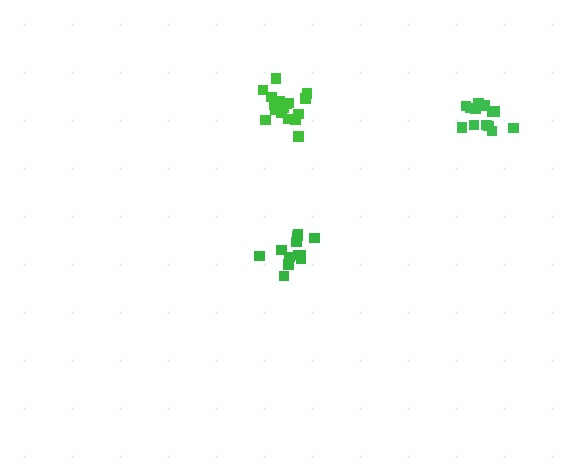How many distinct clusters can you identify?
There are 3 distinct clusters.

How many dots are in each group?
Group 1: 13 dots, Group 2: 12 dots, Group 3: 17 dots (42 total).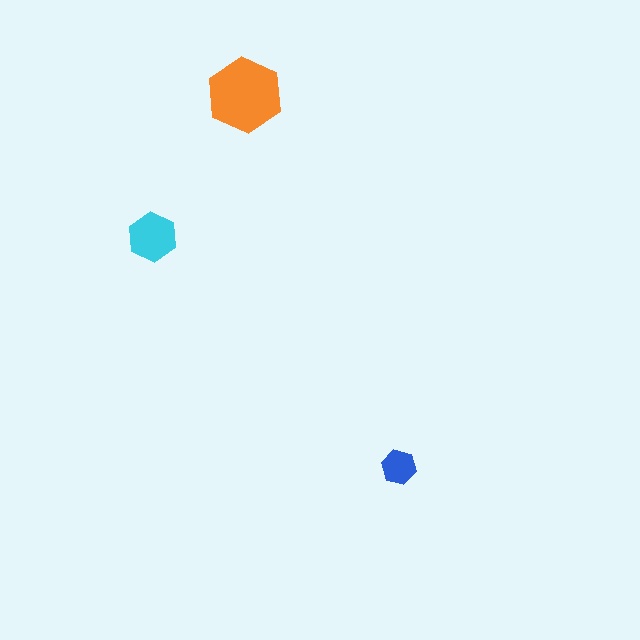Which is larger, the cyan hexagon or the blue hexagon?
The cyan one.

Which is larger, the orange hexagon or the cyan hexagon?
The orange one.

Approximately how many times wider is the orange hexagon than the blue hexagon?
About 2 times wider.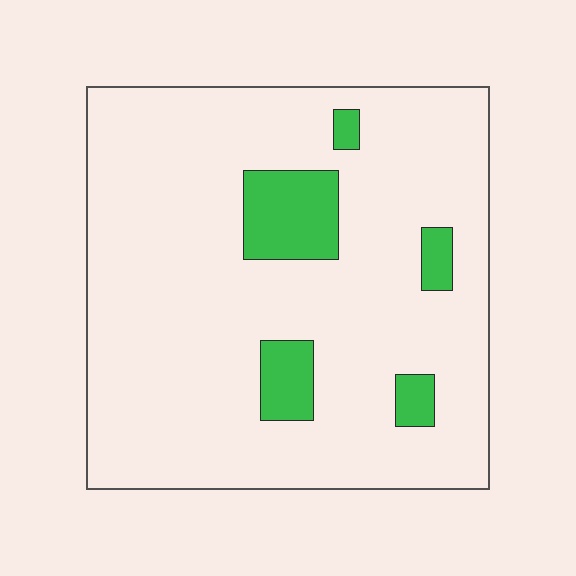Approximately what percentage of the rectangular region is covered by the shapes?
Approximately 10%.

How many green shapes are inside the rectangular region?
5.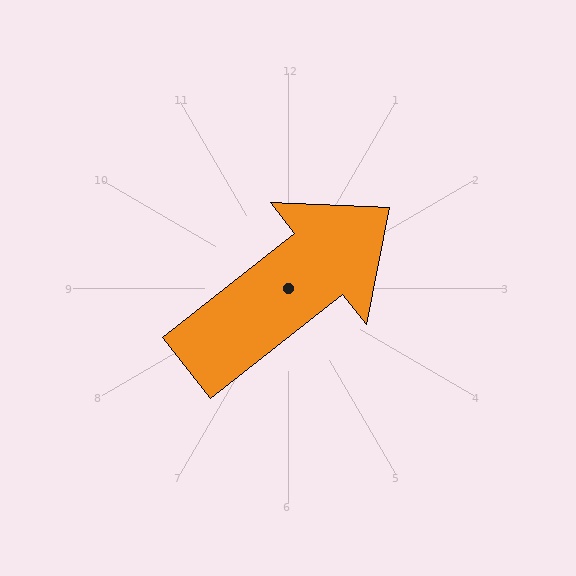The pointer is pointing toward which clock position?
Roughly 2 o'clock.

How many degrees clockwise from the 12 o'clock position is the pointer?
Approximately 52 degrees.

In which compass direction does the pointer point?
Northeast.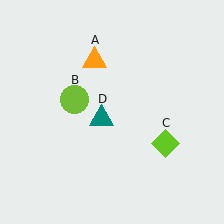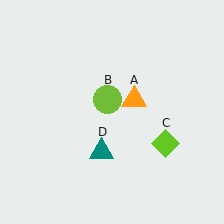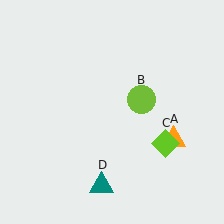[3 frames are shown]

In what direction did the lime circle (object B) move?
The lime circle (object B) moved right.